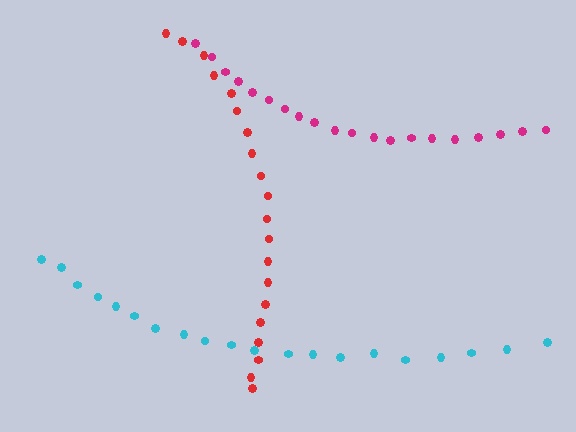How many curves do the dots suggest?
There are 3 distinct paths.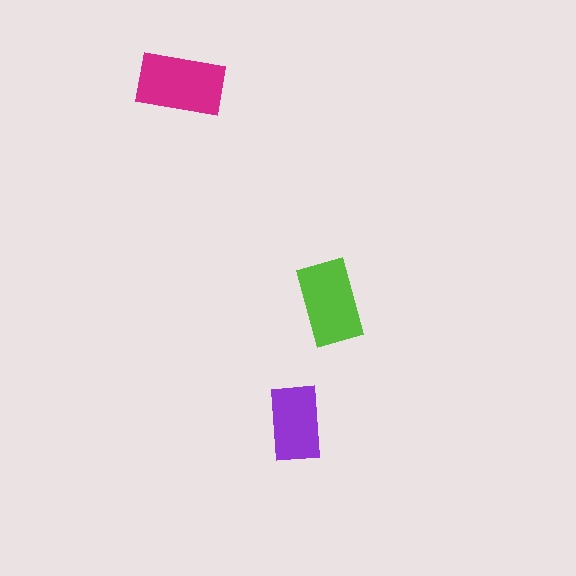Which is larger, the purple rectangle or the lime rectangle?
The lime one.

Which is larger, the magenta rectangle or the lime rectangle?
The magenta one.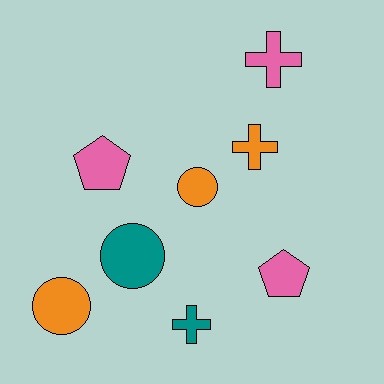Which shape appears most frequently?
Circle, with 3 objects.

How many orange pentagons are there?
There are no orange pentagons.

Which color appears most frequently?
Pink, with 3 objects.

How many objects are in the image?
There are 8 objects.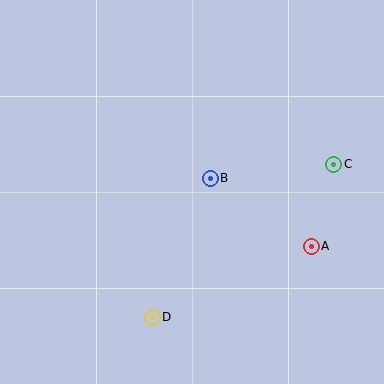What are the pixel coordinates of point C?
Point C is at (334, 164).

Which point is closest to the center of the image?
Point B at (210, 178) is closest to the center.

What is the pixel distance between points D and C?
The distance between D and C is 238 pixels.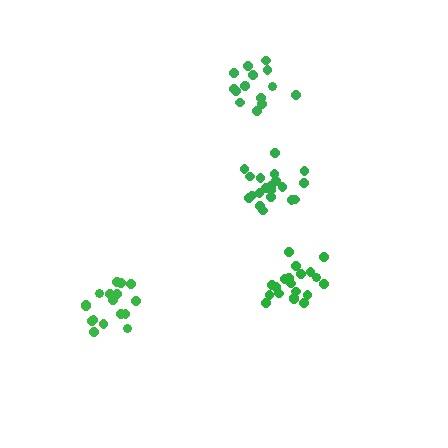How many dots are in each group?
Group 1: 17 dots, Group 2: 20 dots, Group 3: 21 dots, Group 4: 15 dots (73 total).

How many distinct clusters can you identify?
There are 4 distinct clusters.